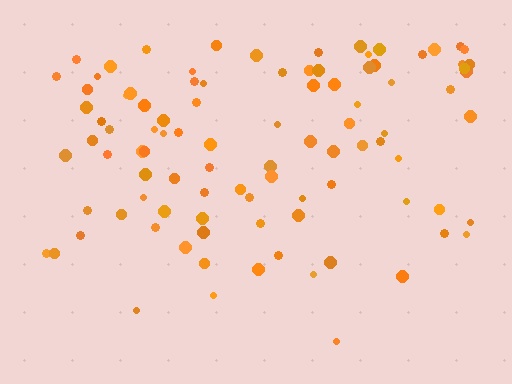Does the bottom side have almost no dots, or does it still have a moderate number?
Still a moderate number, just noticeably fewer than the top.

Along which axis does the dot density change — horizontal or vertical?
Vertical.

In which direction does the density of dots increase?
From bottom to top, with the top side densest.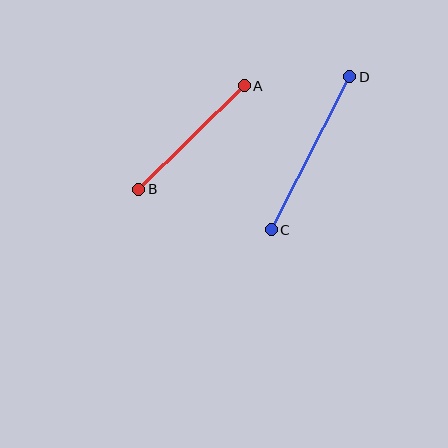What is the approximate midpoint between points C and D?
The midpoint is at approximately (311, 153) pixels.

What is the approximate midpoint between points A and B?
The midpoint is at approximately (191, 137) pixels.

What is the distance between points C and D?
The distance is approximately 172 pixels.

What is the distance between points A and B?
The distance is approximately 148 pixels.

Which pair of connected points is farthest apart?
Points C and D are farthest apart.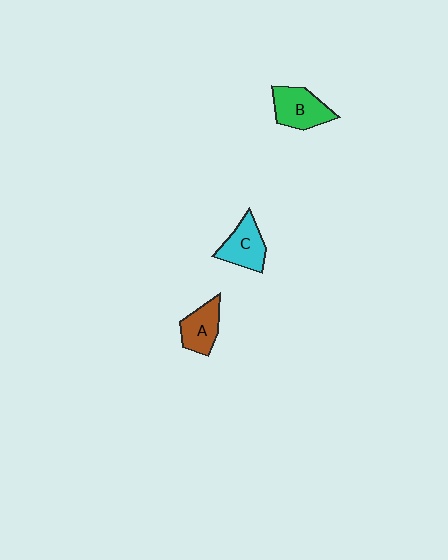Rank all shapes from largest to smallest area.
From largest to smallest: B (green), C (cyan), A (brown).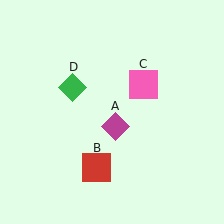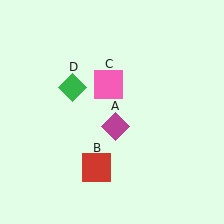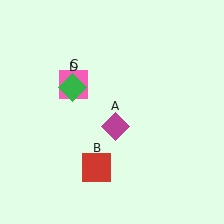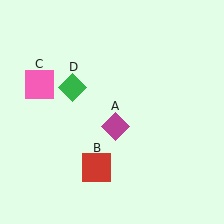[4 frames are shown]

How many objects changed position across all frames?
1 object changed position: pink square (object C).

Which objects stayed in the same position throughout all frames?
Magenta diamond (object A) and red square (object B) and green diamond (object D) remained stationary.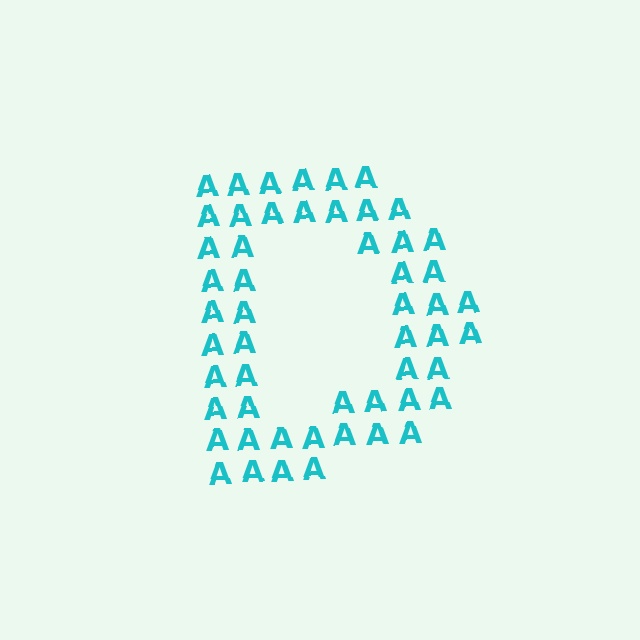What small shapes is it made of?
It is made of small letter A's.